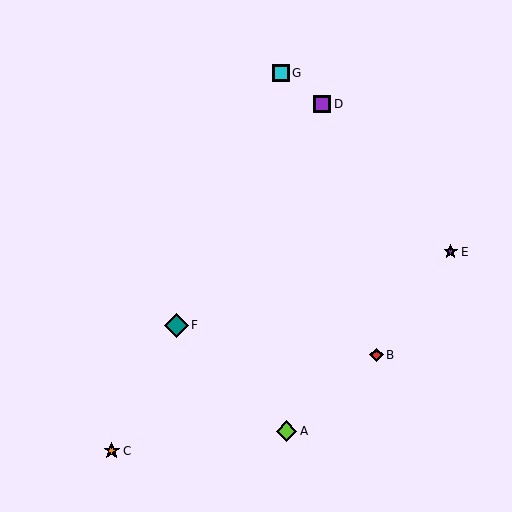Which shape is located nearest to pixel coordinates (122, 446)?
The orange star (labeled C) at (112, 451) is nearest to that location.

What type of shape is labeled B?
Shape B is a red diamond.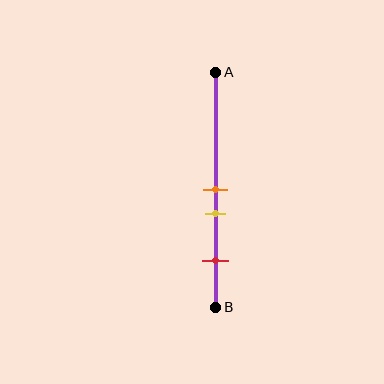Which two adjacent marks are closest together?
The orange and yellow marks are the closest adjacent pair.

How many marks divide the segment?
There are 3 marks dividing the segment.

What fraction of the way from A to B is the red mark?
The red mark is approximately 80% (0.8) of the way from A to B.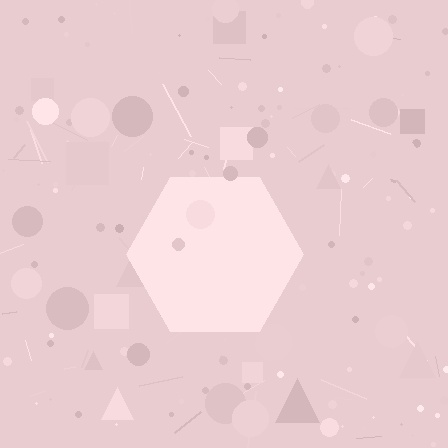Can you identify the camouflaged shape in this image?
The camouflaged shape is a hexagon.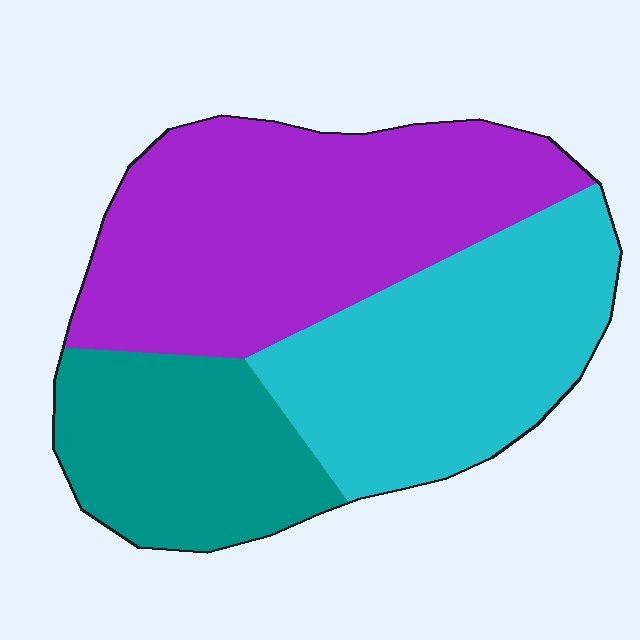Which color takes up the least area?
Teal, at roughly 25%.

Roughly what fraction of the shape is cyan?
Cyan covers roughly 35% of the shape.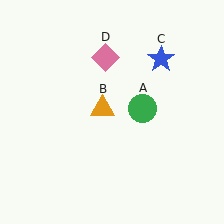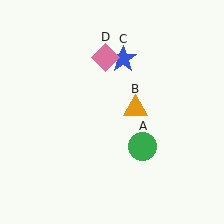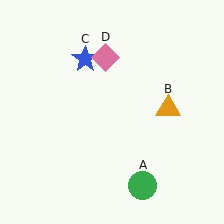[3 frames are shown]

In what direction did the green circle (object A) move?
The green circle (object A) moved down.